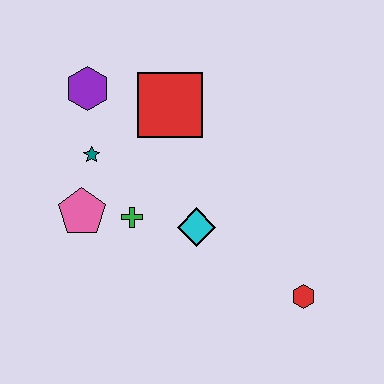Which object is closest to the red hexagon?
The cyan diamond is closest to the red hexagon.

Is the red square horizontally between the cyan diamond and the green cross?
Yes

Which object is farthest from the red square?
The red hexagon is farthest from the red square.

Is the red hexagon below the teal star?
Yes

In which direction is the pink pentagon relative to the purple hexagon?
The pink pentagon is below the purple hexagon.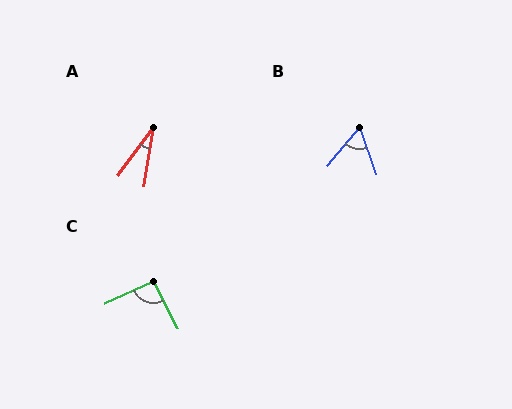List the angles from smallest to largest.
A (27°), B (58°), C (93°).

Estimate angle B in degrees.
Approximately 58 degrees.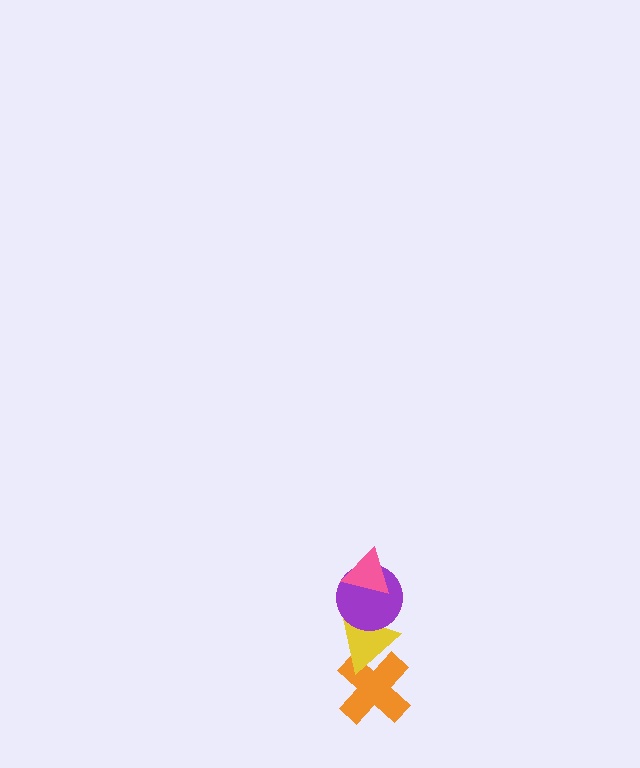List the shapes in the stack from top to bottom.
From top to bottom: the pink triangle, the purple circle, the yellow triangle, the orange cross.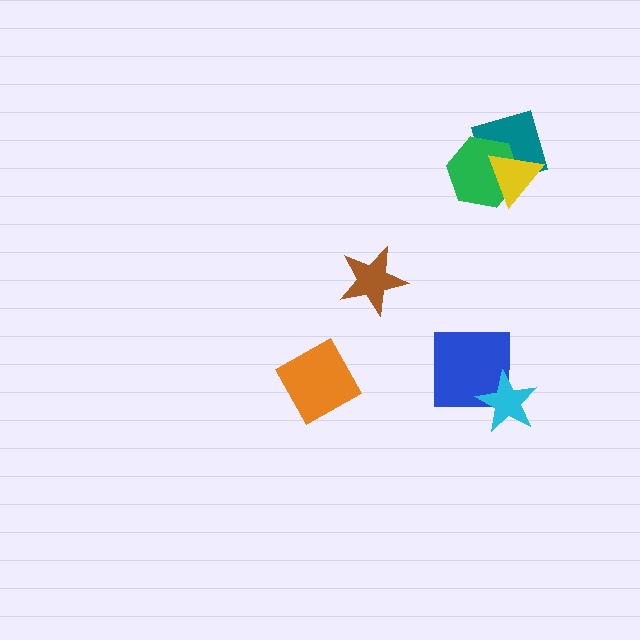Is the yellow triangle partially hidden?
No, no other shape covers it.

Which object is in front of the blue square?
The cyan star is in front of the blue square.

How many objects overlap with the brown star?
0 objects overlap with the brown star.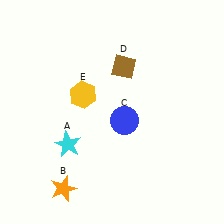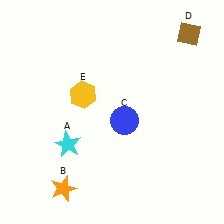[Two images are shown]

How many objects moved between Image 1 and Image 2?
1 object moved between the two images.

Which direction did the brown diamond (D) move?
The brown diamond (D) moved right.